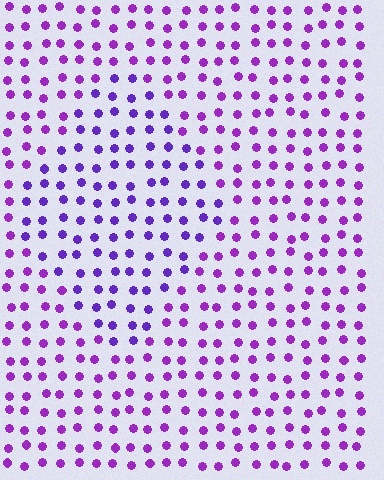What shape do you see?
I see a diamond.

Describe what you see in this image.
The image is filled with small purple elements in a uniform arrangement. A diamond-shaped region is visible where the elements are tinted to a slightly different hue, forming a subtle color boundary.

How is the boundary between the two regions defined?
The boundary is defined purely by a slight shift in hue (about 23 degrees). Spacing, size, and orientation are identical on both sides.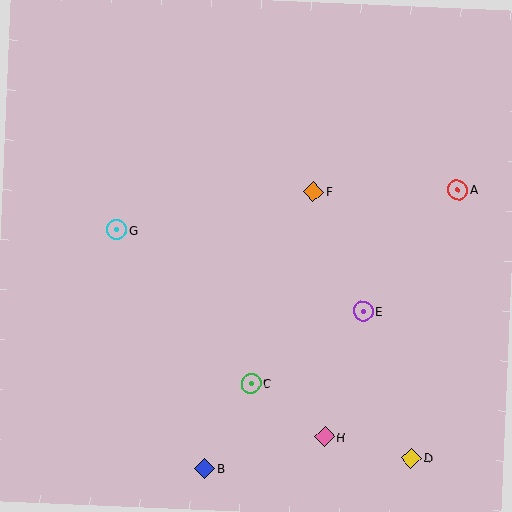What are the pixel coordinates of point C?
Point C is at (251, 383).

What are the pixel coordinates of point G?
Point G is at (117, 230).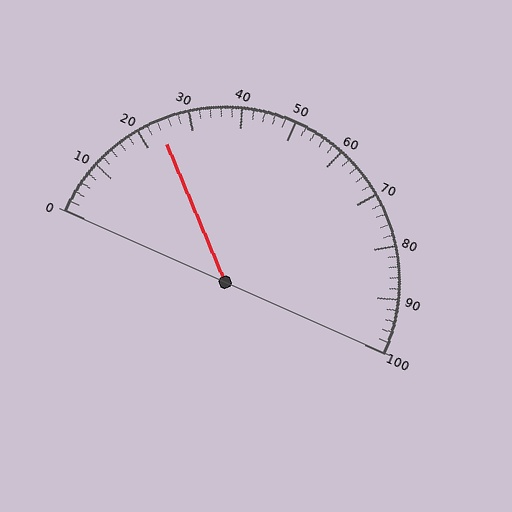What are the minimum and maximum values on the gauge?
The gauge ranges from 0 to 100.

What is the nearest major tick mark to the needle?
The nearest major tick mark is 20.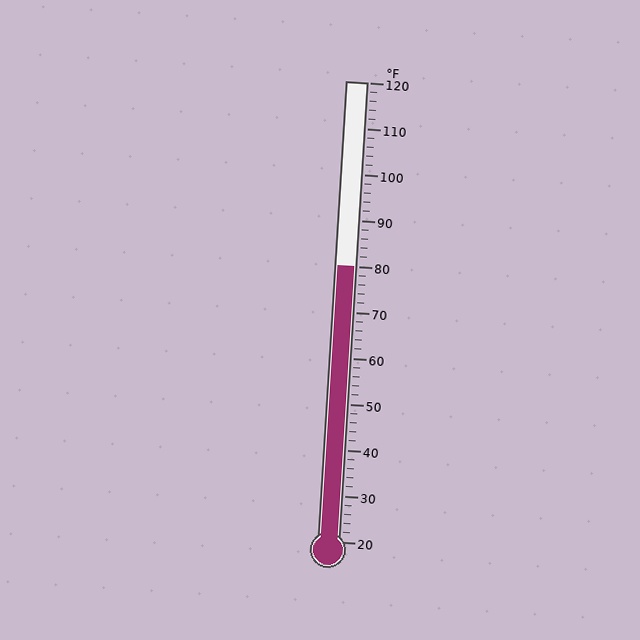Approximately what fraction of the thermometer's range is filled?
The thermometer is filled to approximately 60% of its range.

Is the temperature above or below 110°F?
The temperature is below 110°F.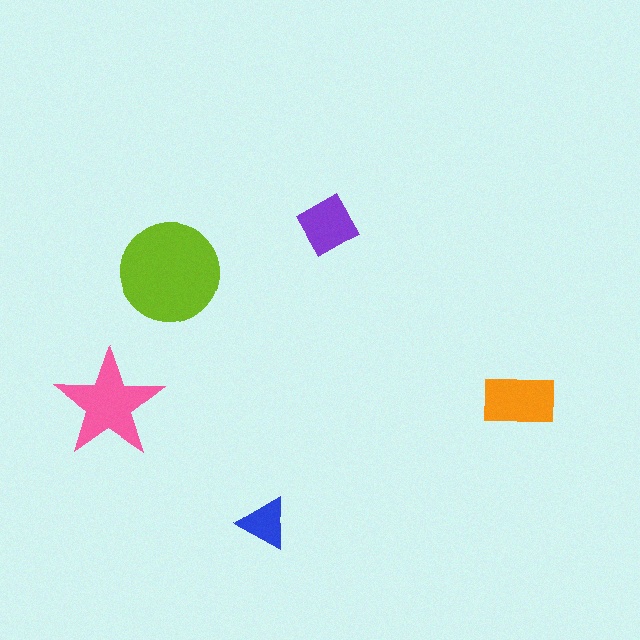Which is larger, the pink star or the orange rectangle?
The pink star.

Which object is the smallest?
The blue triangle.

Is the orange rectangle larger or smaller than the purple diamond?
Larger.